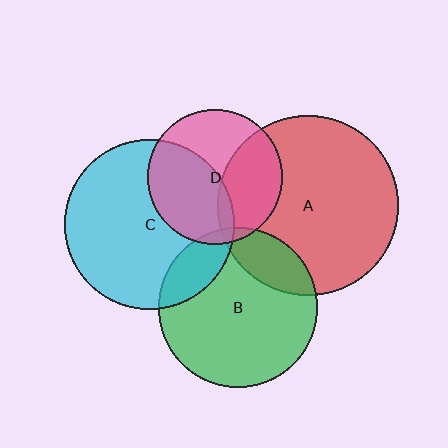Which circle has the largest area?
Circle A (red).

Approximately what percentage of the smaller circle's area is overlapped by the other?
Approximately 35%.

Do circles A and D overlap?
Yes.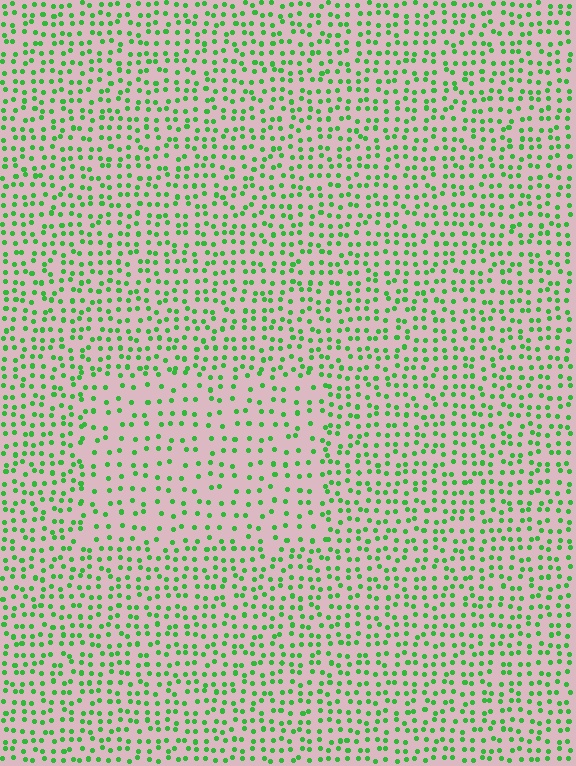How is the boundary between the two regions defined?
The boundary is defined by a change in element density (approximately 1.8x ratio). All elements are the same color, size, and shape.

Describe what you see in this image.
The image contains small green elements arranged at two different densities. A rectangle-shaped region is visible where the elements are less densely packed than the surrounding area.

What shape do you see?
I see a rectangle.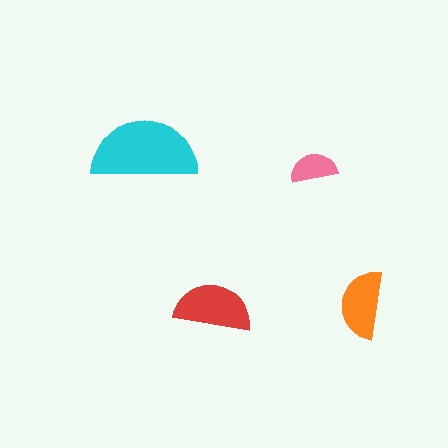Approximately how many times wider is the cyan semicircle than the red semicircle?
About 1.5 times wider.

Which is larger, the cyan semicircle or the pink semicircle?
The cyan one.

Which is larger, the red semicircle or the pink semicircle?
The red one.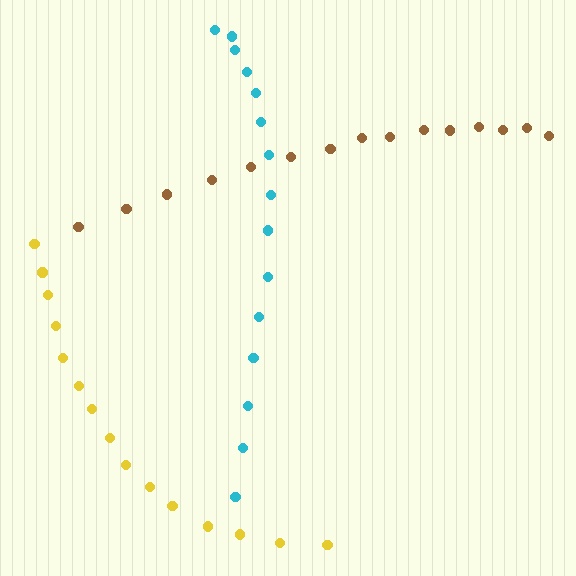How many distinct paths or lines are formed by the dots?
There are 3 distinct paths.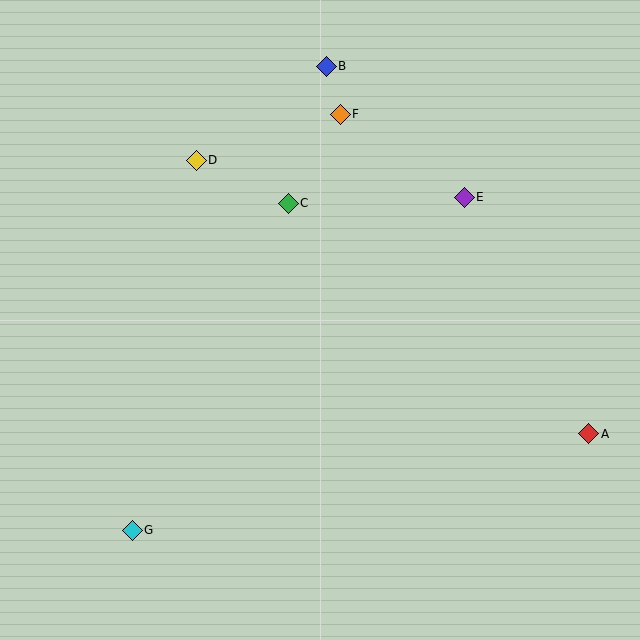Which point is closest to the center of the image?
Point C at (288, 203) is closest to the center.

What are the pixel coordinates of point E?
Point E is at (464, 197).